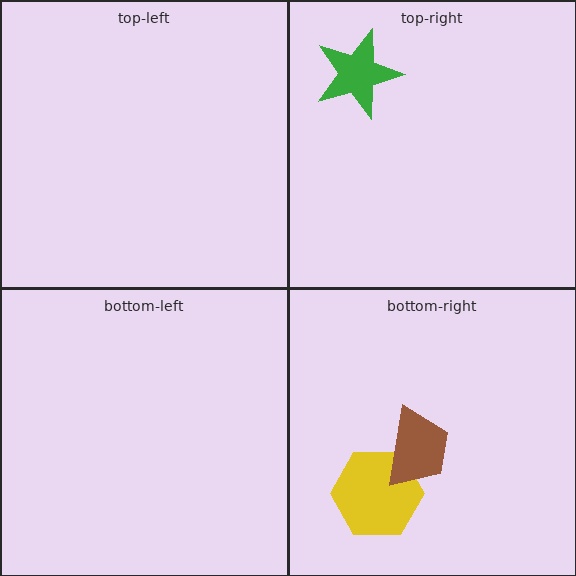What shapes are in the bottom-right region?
The yellow hexagon, the brown trapezoid.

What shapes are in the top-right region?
The green star.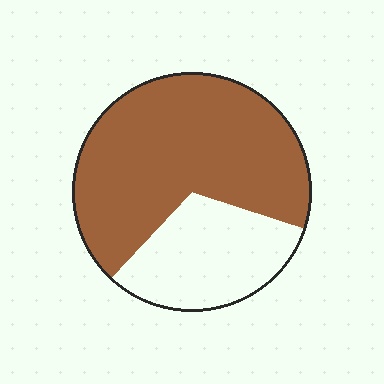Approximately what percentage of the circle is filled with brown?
Approximately 70%.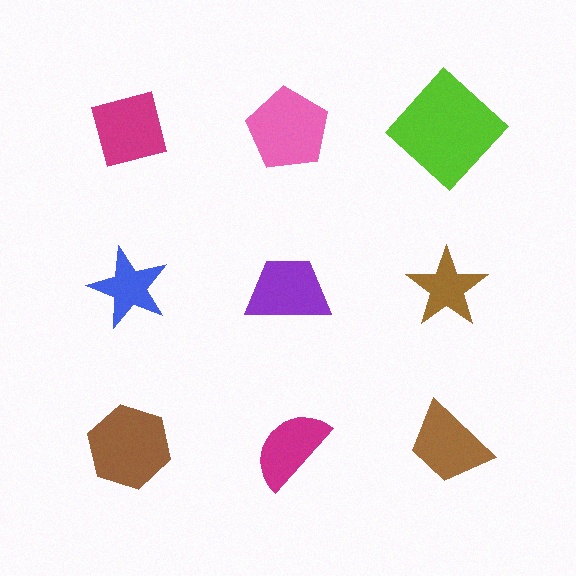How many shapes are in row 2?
3 shapes.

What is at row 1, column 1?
A magenta square.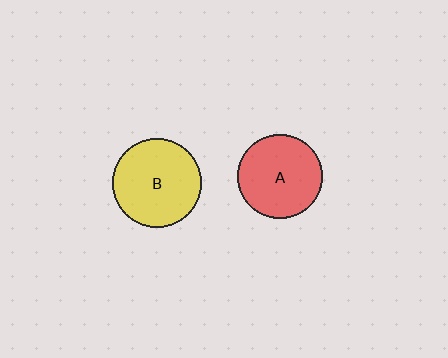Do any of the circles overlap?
No, none of the circles overlap.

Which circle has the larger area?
Circle B (yellow).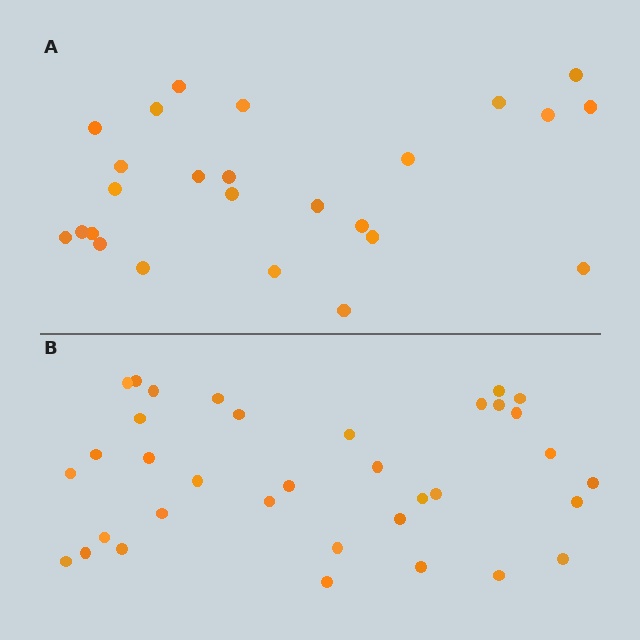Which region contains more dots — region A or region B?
Region B (the bottom region) has more dots.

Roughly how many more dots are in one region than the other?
Region B has roughly 10 or so more dots than region A.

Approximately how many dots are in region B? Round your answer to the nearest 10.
About 40 dots. (The exact count is 35, which rounds to 40.)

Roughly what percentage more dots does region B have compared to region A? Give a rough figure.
About 40% more.